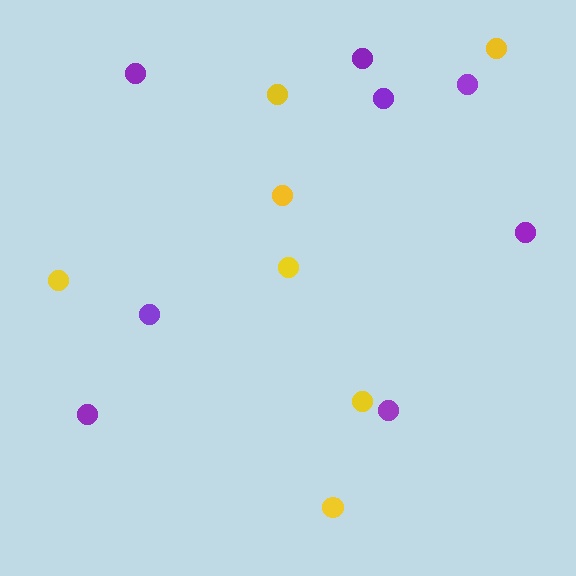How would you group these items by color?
There are 2 groups: one group of yellow circles (7) and one group of purple circles (8).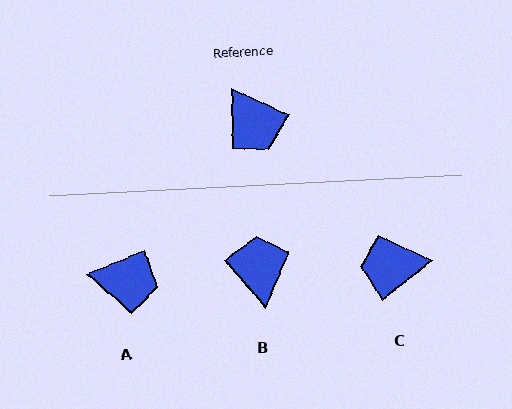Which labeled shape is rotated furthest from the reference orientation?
B, about 157 degrees away.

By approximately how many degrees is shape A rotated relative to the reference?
Approximately 48 degrees counter-clockwise.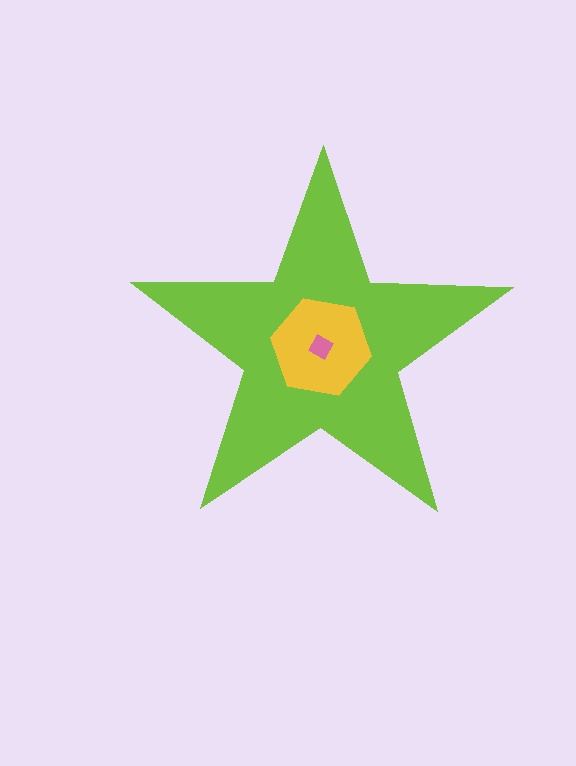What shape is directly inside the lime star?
The yellow hexagon.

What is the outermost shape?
The lime star.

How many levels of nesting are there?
3.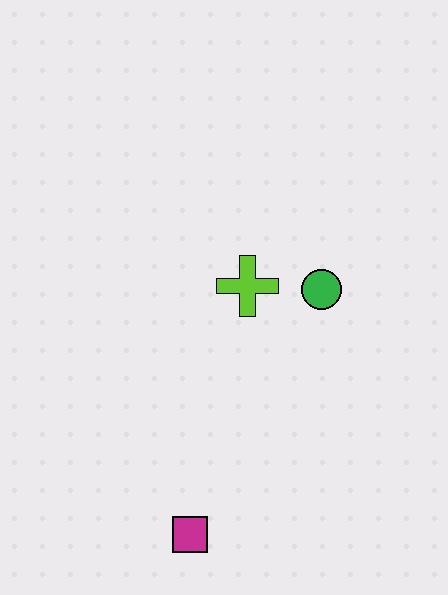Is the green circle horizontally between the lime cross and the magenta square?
No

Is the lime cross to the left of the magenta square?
No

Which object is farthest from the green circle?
The magenta square is farthest from the green circle.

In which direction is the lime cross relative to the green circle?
The lime cross is to the left of the green circle.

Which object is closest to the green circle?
The lime cross is closest to the green circle.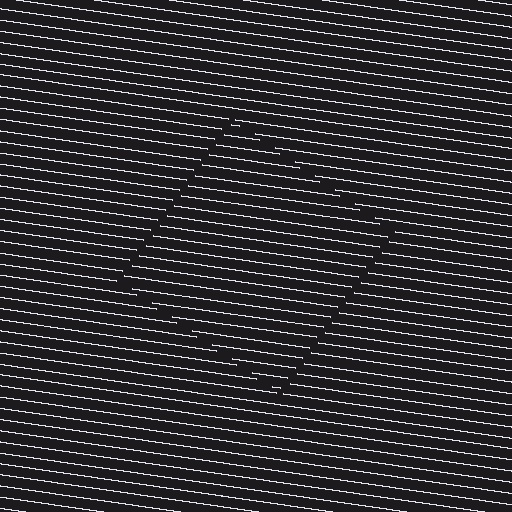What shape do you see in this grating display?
An illusory square. The interior of the shape contains the same grating, shifted by half a period — the contour is defined by the phase discontinuity where line-ends from the inner and outer gratings abut.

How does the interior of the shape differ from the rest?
The interior of the shape contains the same grating, shifted by half a period — the contour is defined by the phase discontinuity where line-ends from the inner and outer gratings abut.